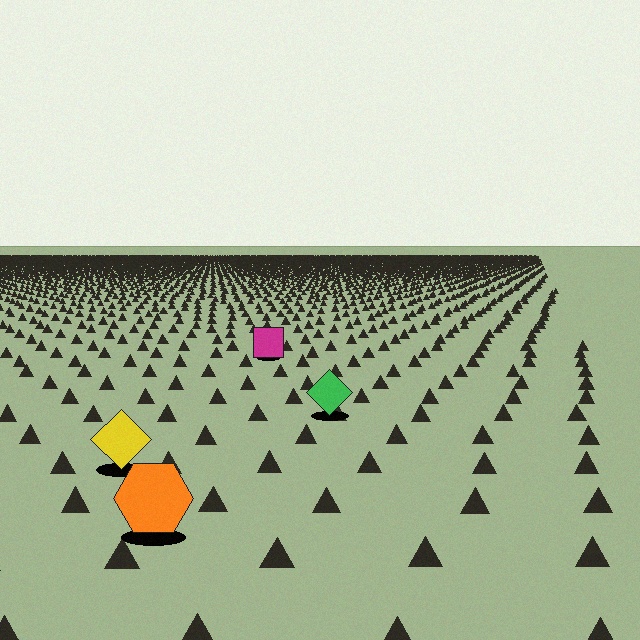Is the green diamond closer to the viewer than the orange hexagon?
No. The orange hexagon is closer — you can tell from the texture gradient: the ground texture is coarser near it.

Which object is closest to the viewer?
The orange hexagon is closest. The texture marks near it are larger and more spread out.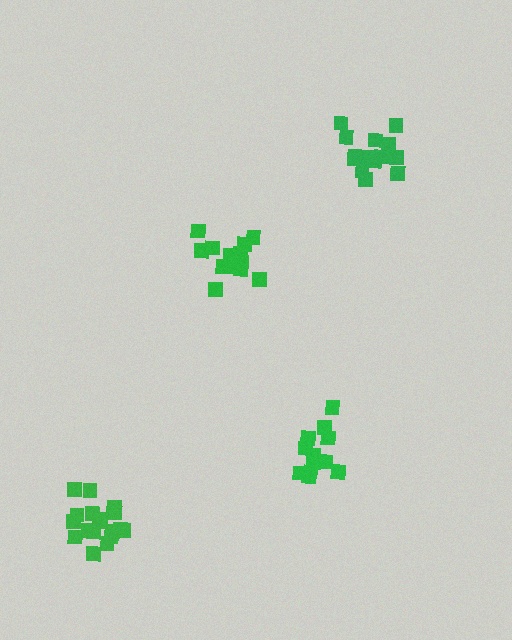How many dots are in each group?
Group 1: 18 dots, Group 2: 15 dots, Group 3: 15 dots, Group 4: 16 dots (64 total).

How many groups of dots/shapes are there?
There are 4 groups.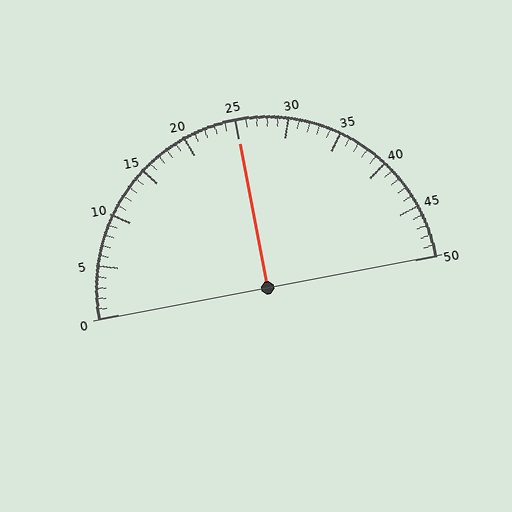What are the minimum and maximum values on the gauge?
The gauge ranges from 0 to 50.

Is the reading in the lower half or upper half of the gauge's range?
The reading is in the upper half of the range (0 to 50).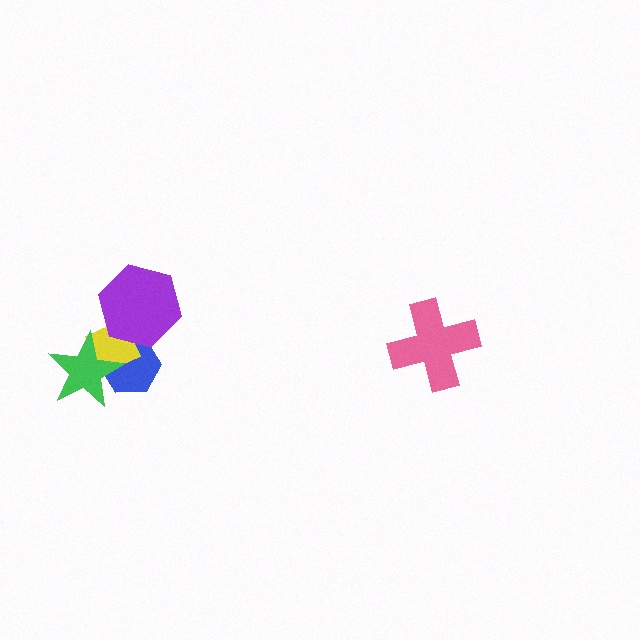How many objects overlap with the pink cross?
0 objects overlap with the pink cross.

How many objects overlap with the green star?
2 objects overlap with the green star.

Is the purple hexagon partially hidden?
No, no other shape covers it.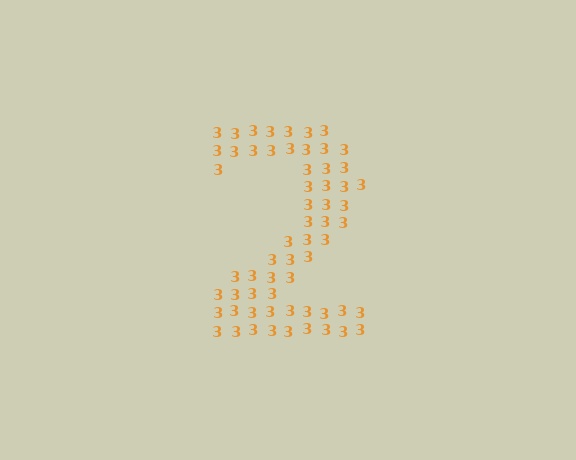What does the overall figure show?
The overall figure shows the digit 2.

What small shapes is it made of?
It is made of small digit 3's.